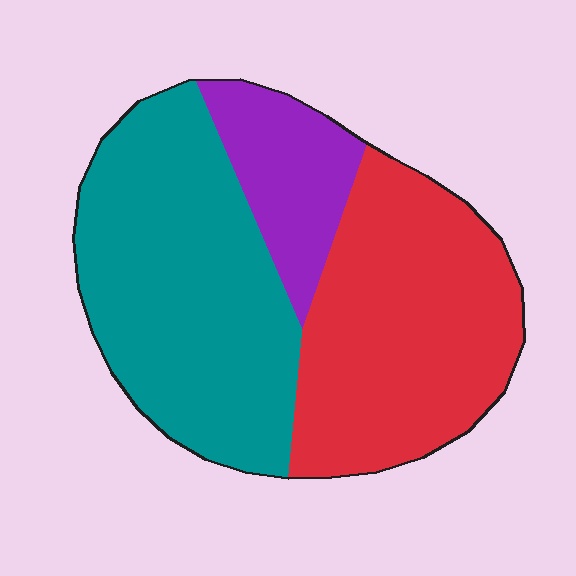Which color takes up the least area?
Purple, at roughly 15%.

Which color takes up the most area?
Teal, at roughly 45%.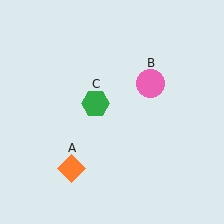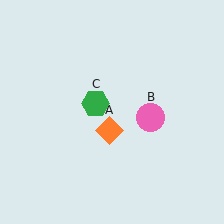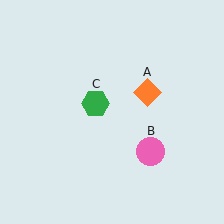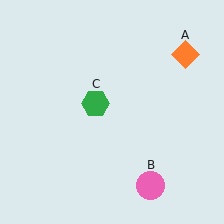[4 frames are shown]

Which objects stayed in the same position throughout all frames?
Green hexagon (object C) remained stationary.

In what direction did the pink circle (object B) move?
The pink circle (object B) moved down.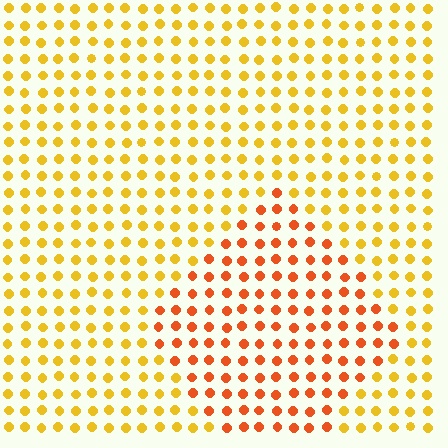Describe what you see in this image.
The image is filled with small yellow elements in a uniform arrangement. A diamond-shaped region is visible where the elements are tinted to a slightly different hue, forming a subtle color boundary.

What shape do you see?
I see a diamond.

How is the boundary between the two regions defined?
The boundary is defined purely by a slight shift in hue (about 32 degrees). Spacing, size, and orientation are identical on both sides.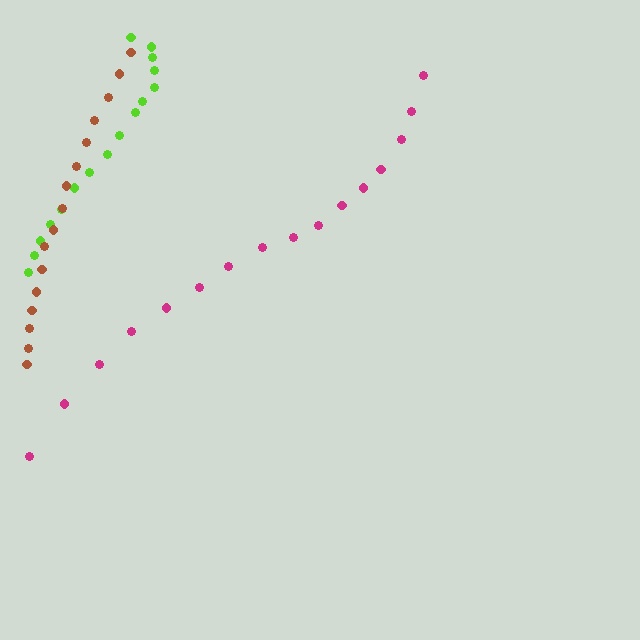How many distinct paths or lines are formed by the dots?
There are 3 distinct paths.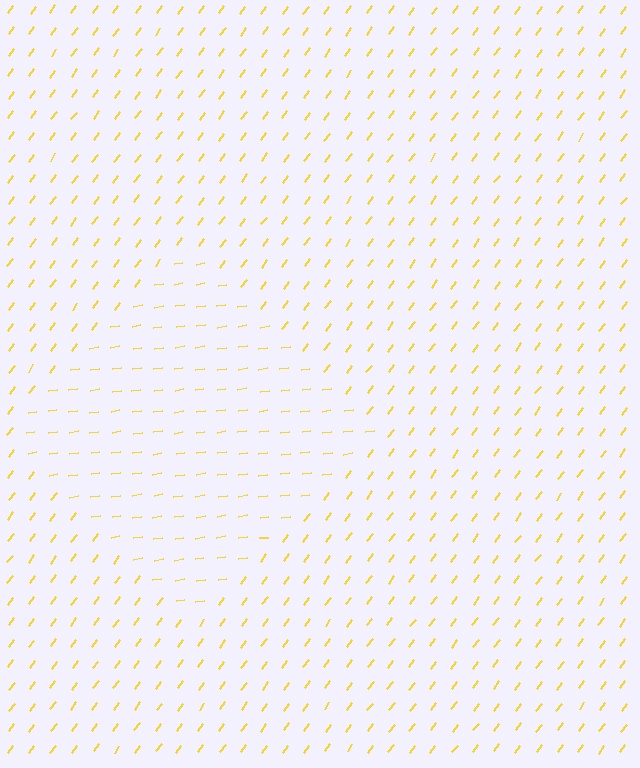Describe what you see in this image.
The image is filled with small yellow line segments. A diamond region in the image has lines oriented differently from the surrounding lines, creating a visible texture boundary.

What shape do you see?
I see a diamond.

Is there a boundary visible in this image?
Yes, there is a texture boundary formed by a change in line orientation.